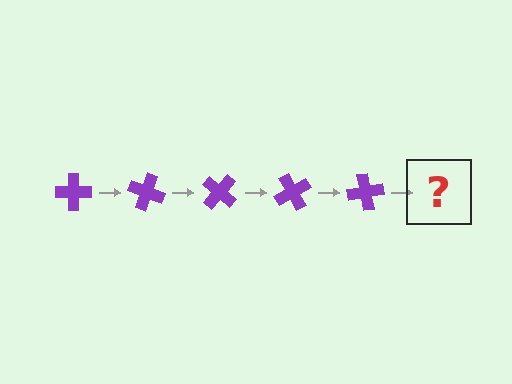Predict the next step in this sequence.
The next step is a purple cross rotated 100 degrees.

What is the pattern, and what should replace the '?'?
The pattern is that the cross rotates 20 degrees each step. The '?' should be a purple cross rotated 100 degrees.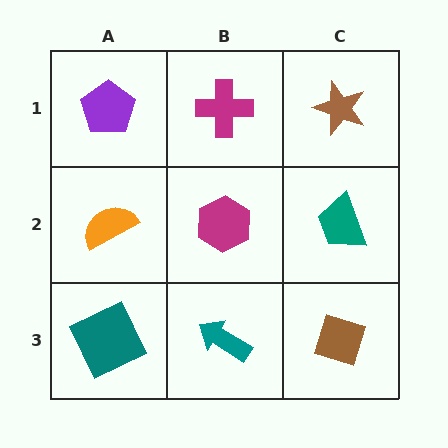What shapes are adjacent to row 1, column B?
A magenta hexagon (row 2, column B), a purple pentagon (row 1, column A), a brown star (row 1, column C).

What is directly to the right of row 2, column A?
A magenta hexagon.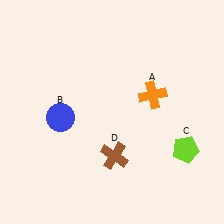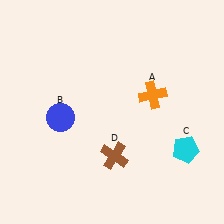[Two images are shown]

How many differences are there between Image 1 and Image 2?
There is 1 difference between the two images.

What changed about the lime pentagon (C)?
In Image 1, C is lime. In Image 2, it changed to cyan.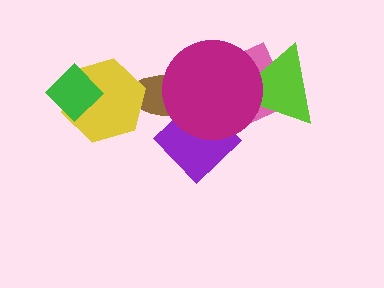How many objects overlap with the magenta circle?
4 objects overlap with the magenta circle.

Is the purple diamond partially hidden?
Yes, it is partially covered by another shape.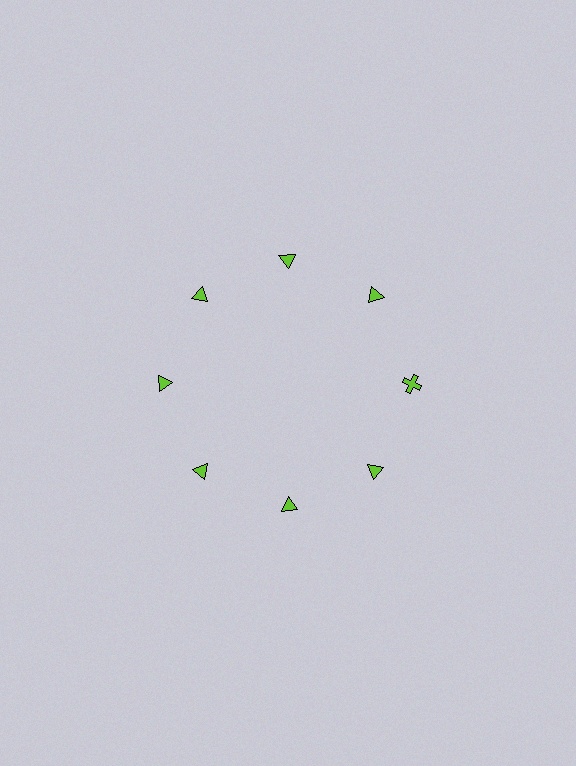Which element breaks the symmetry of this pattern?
The lime cross at roughly the 3 o'clock position breaks the symmetry. All other shapes are lime triangles.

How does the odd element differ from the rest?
It has a different shape: cross instead of triangle.